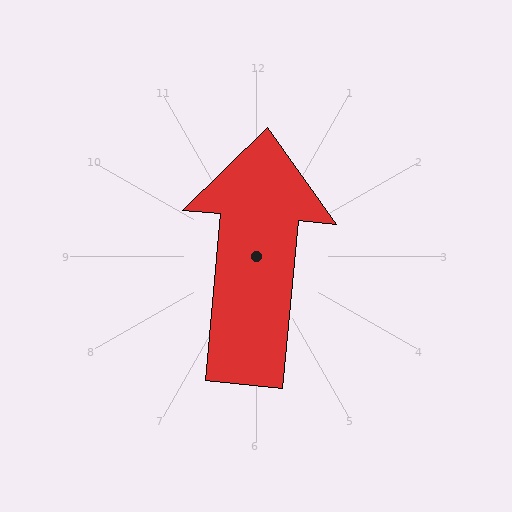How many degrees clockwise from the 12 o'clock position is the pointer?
Approximately 5 degrees.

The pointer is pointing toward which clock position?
Roughly 12 o'clock.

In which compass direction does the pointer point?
North.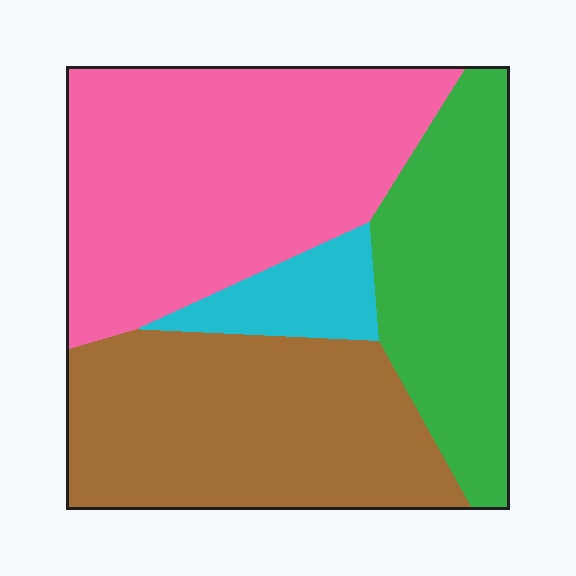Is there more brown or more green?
Brown.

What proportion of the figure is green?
Green takes up about one quarter (1/4) of the figure.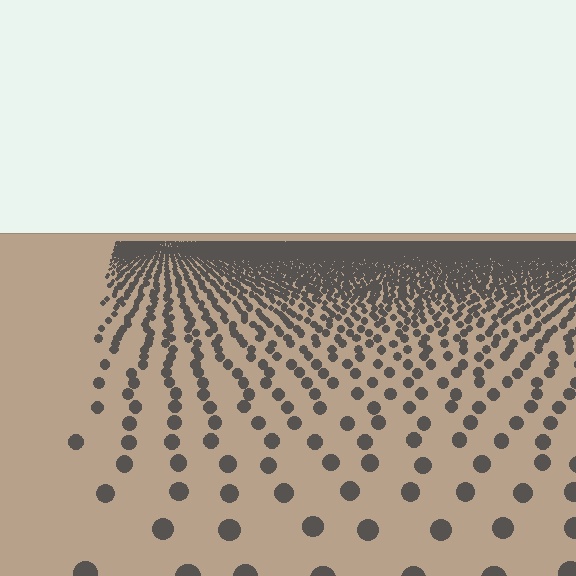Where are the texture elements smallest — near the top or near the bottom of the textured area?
Near the top.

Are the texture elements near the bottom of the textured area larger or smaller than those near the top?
Larger. Near the bottom, elements are closer to the viewer and appear at a bigger on-screen size.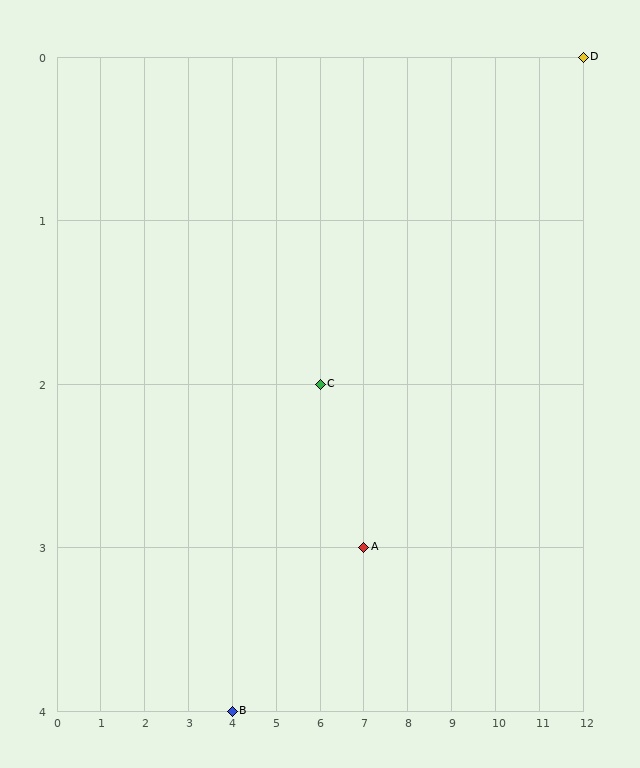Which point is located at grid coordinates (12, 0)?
Point D is at (12, 0).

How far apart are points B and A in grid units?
Points B and A are 3 columns and 1 row apart (about 3.2 grid units diagonally).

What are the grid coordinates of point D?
Point D is at grid coordinates (12, 0).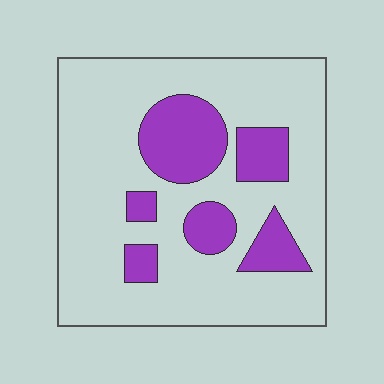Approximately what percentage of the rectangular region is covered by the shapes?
Approximately 25%.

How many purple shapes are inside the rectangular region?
6.